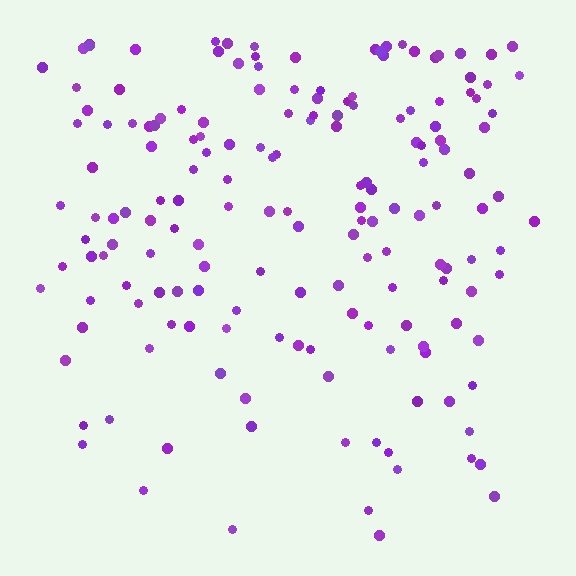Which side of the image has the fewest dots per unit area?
The bottom.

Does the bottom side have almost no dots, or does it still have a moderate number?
Still a moderate number, just noticeably fewer than the top.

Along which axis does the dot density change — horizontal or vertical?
Vertical.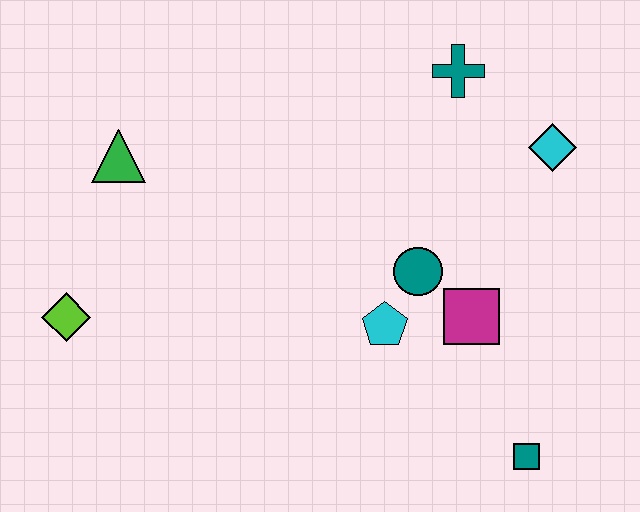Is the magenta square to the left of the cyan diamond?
Yes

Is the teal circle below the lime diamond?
No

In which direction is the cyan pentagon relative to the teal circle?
The cyan pentagon is below the teal circle.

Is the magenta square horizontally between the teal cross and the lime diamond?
No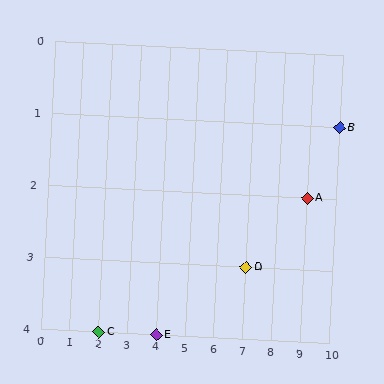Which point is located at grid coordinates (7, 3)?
Point D is at (7, 3).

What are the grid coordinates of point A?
Point A is at grid coordinates (9, 2).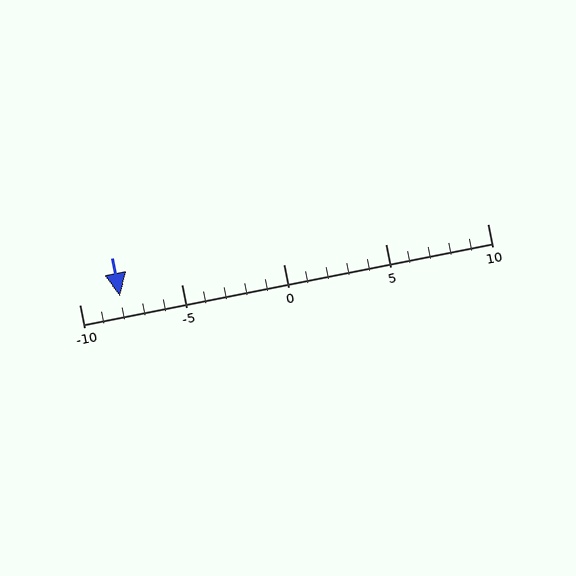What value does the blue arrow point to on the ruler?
The blue arrow points to approximately -8.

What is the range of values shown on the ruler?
The ruler shows values from -10 to 10.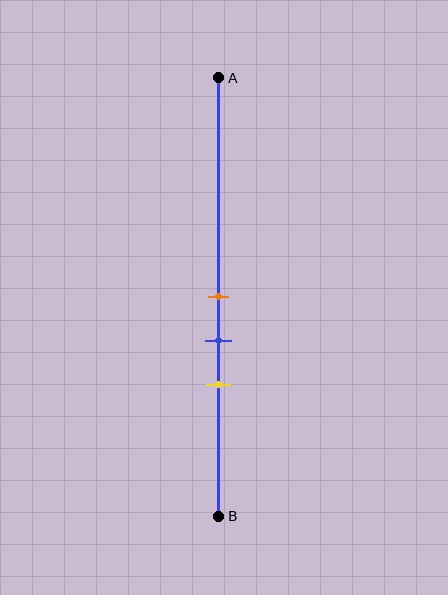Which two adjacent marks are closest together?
The orange and blue marks are the closest adjacent pair.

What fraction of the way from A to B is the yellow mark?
The yellow mark is approximately 70% (0.7) of the way from A to B.